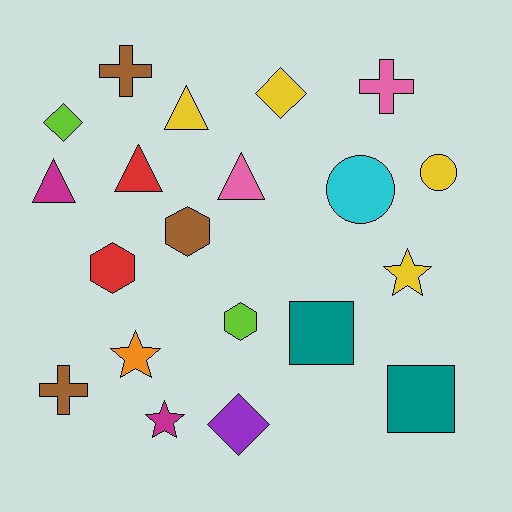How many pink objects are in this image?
There are 2 pink objects.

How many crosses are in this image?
There are 3 crosses.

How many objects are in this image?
There are 20 objects.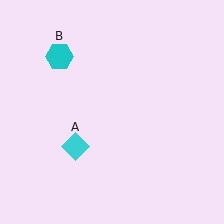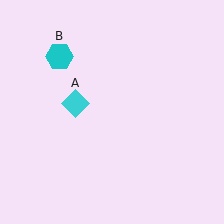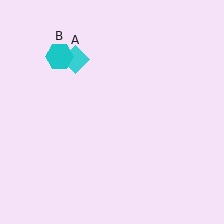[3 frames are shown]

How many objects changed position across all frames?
1 object changed position: cyan diamond (object A).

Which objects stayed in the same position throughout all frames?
Cyan hexagon (object B) remained stationary.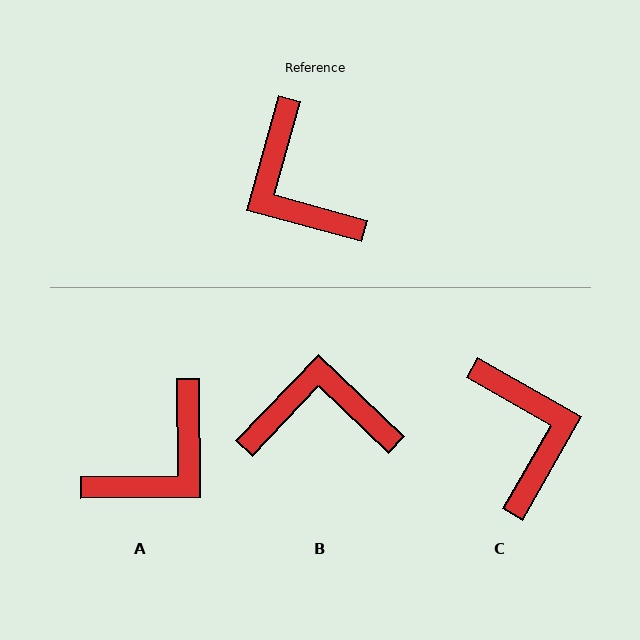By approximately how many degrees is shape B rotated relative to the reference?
Approximately 119 degrees clockwise.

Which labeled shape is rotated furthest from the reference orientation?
C, about 165 degrees away.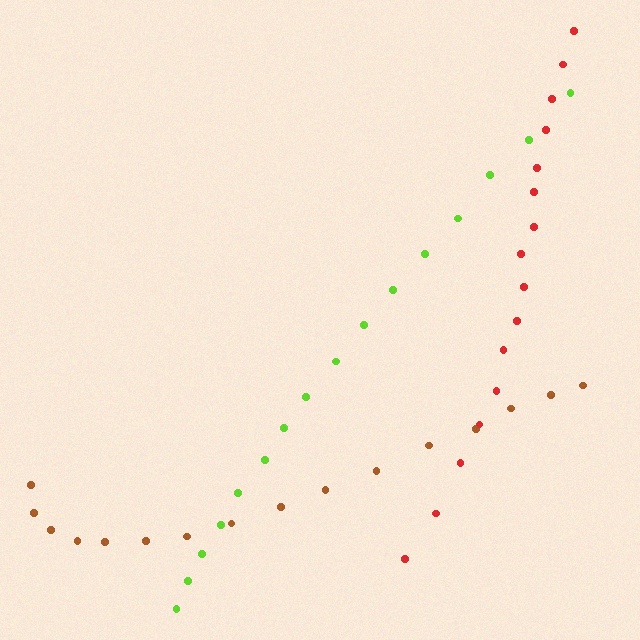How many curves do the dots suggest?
There are 3 distinct paths.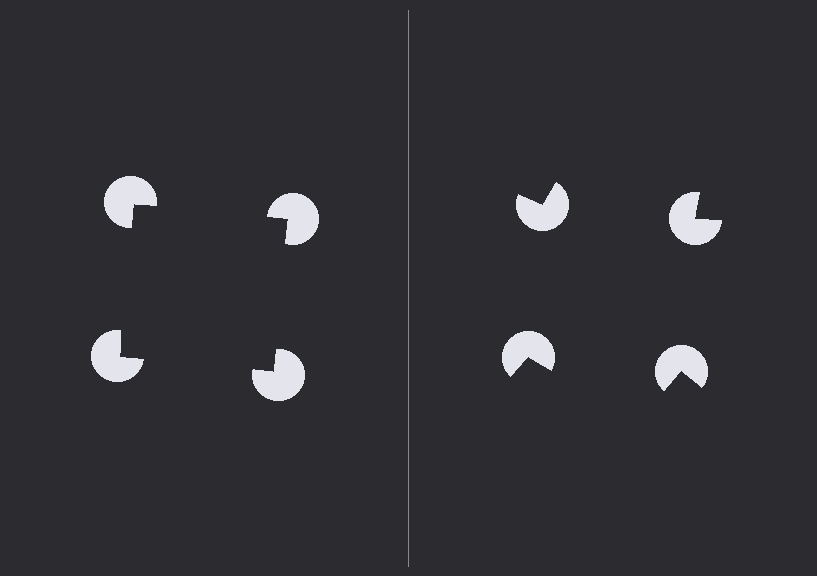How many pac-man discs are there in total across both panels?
8 — 4 on each side.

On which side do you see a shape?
An illusory square appears on the left side. On the right side the wedge cuts are rotated, so no coherent shape forms.